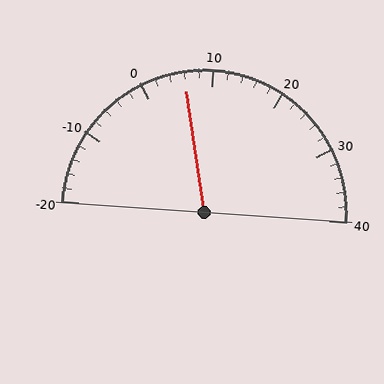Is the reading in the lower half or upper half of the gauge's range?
The reading is in the lower half of the range (-20 to 40).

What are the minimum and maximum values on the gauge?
The gauge ranges from -20 to 40.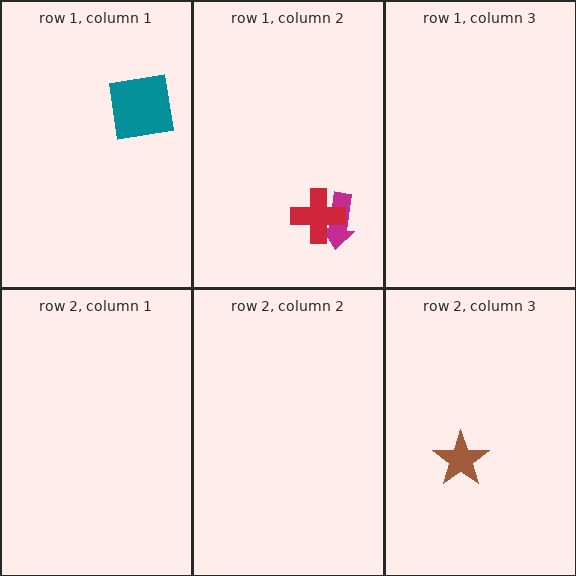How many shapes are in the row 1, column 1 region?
1.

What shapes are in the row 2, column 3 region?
The brown star.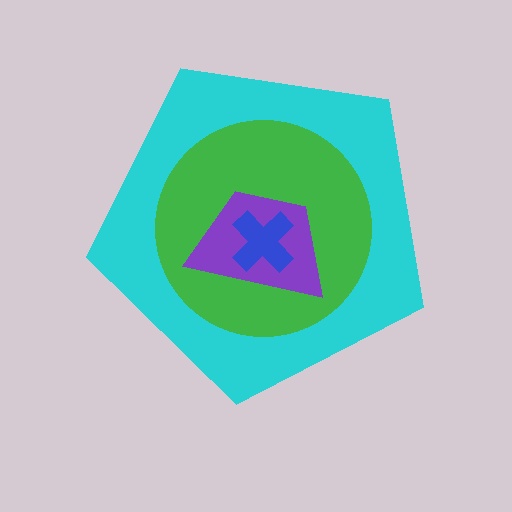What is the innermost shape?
The blue cross.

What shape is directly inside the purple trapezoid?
The blue cross.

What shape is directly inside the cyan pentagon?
The green circle.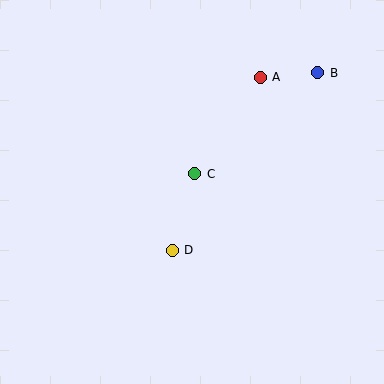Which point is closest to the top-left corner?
Point C is closest to the top-left corner.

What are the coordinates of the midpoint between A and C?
The midpoint between A and C is at (228, 126).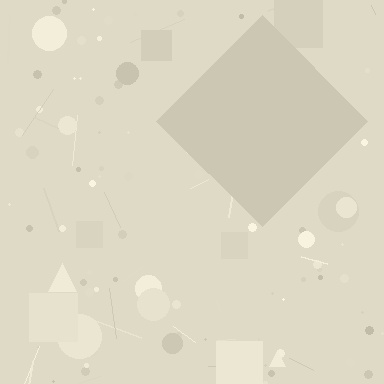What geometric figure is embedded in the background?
A diamond is embedded in the background.